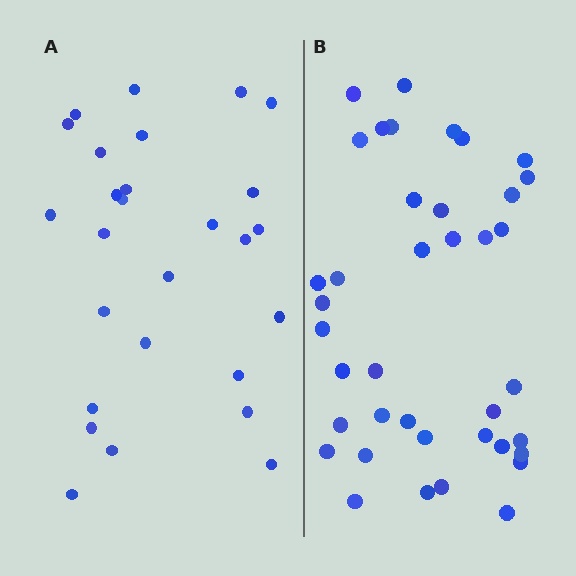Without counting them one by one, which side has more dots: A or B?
Region B (the right region) has more dots.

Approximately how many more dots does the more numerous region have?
Region B has roughly 12 or so more dots than region A.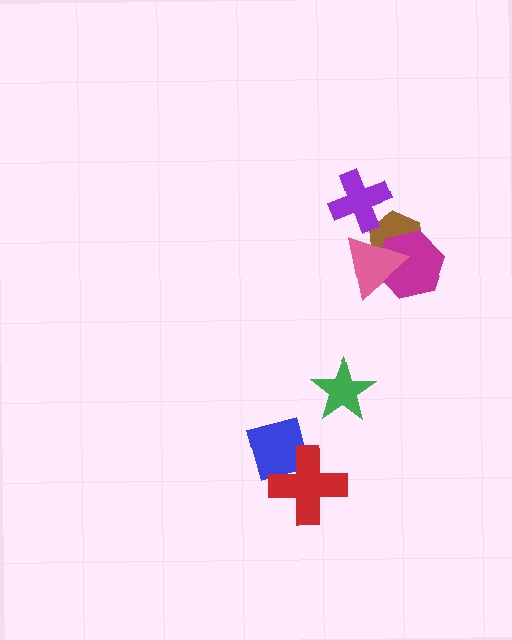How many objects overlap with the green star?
0 objects overlap with the green star.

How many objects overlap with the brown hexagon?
3 objects overlap with the brown hexagon.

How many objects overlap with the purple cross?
1 object overlaps with the purple cross.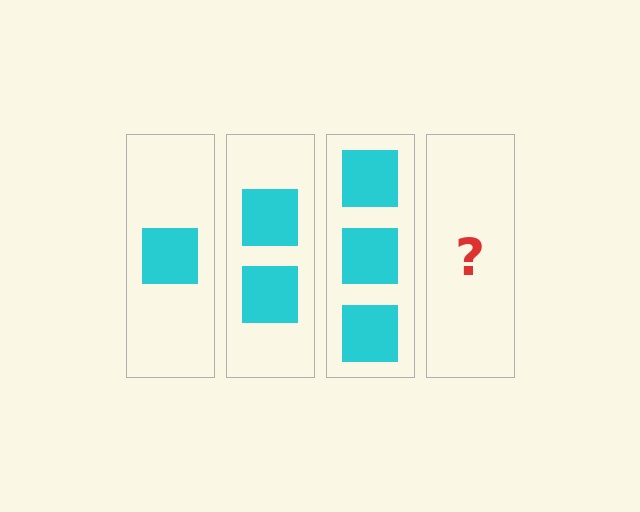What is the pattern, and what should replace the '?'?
The pattern is that each step adds one more square. The '?' should be 4 squares.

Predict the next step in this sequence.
The next step is 4 squares.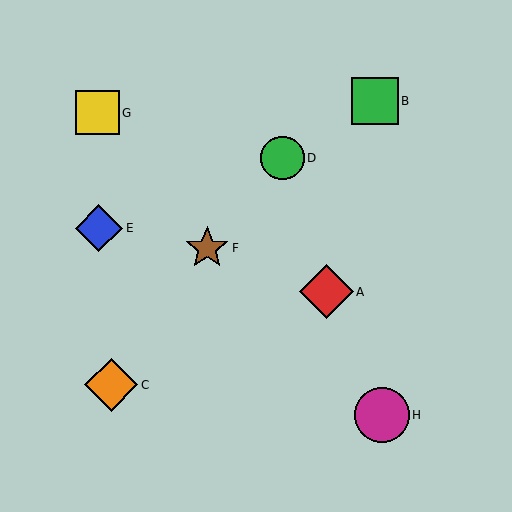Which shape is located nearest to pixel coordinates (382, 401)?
The magenta circle (labeled H) at (382, 415) is nearest to that location.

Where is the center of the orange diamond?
The center of the orange diamond is at (111, 385).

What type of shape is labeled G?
Shape G is a yellow square.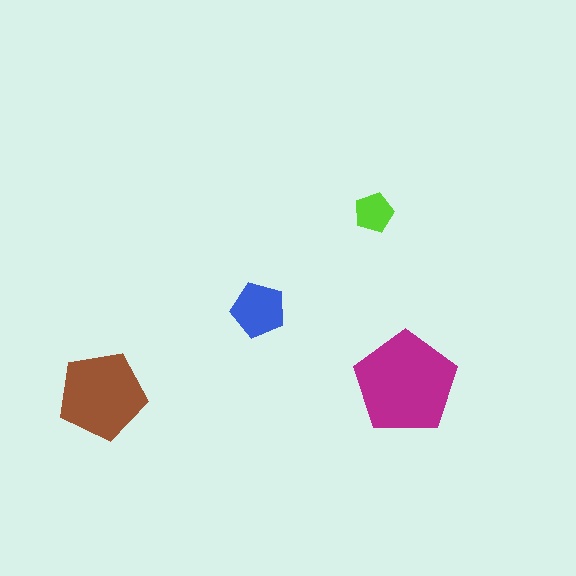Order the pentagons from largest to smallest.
the magenta one, the brown one, the blue one, the lime one.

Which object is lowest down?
The brown pentagon is bottommost.